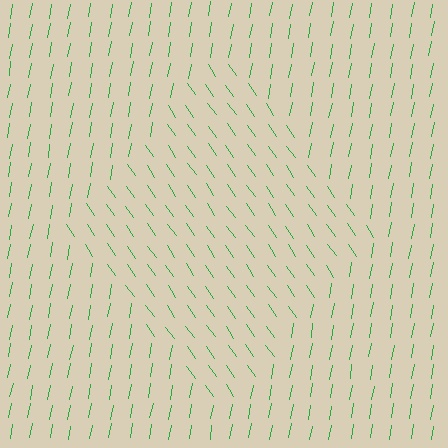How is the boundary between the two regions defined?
The boundary is defined purely by a change in line orientation (approximately 45 degrees difference). All lines are the same color and thickness.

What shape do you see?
I see a diamond.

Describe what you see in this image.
The image is filled with small green line segments. A diamond region in the image has lines oriented differently from the surrounding lines, creating a visible texture boundary.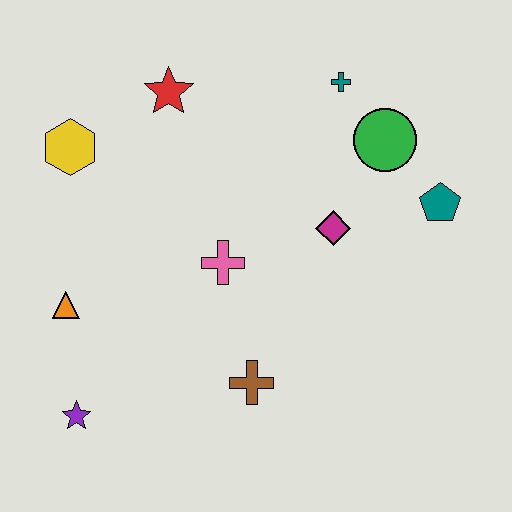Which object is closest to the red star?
The yellow hexagon is closest to the red star.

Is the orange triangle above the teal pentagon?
No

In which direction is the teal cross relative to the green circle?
The teal cross is above the green circle.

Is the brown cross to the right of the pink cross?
Yes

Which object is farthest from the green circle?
The purple star is farthest from the green circle.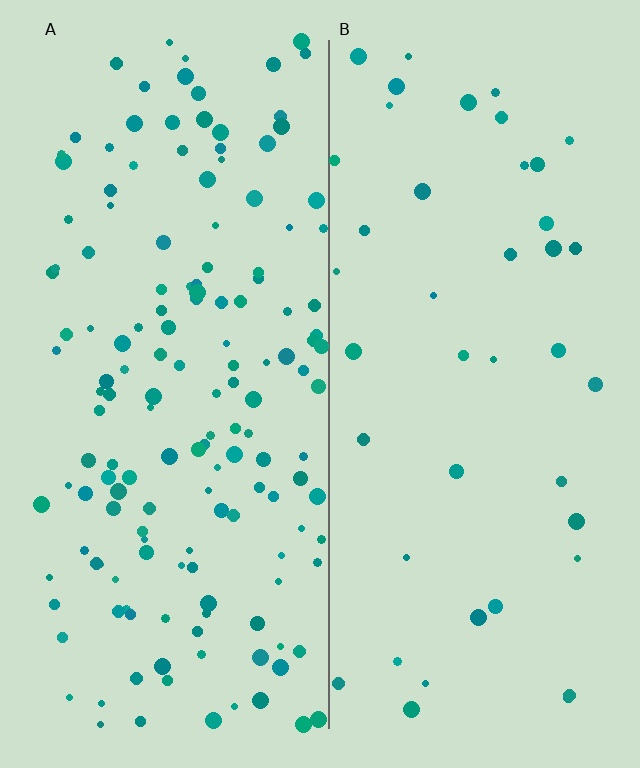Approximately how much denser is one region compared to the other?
Approximately 3.7× — region A over region B.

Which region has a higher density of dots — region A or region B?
A (the left).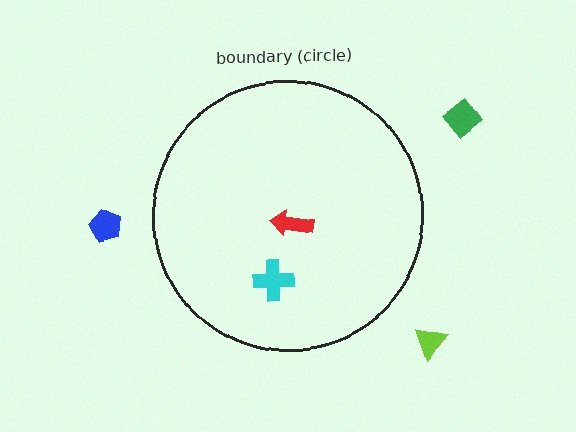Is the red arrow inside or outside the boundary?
Inside.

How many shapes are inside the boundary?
2 inside, 3 outside.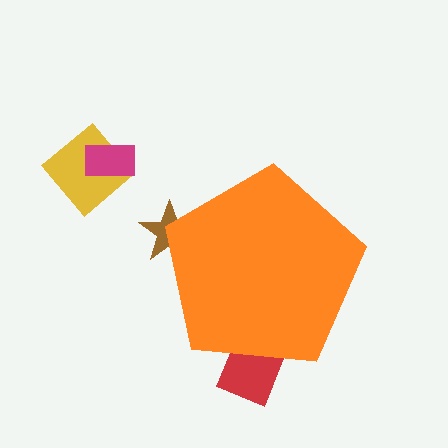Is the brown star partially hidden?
Yes, the brown star is partially hidden behind the orange pentagon.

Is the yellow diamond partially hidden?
No, the yellow diamond is fully visible.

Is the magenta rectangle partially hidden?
No, the magenta rectangle is fully visible.